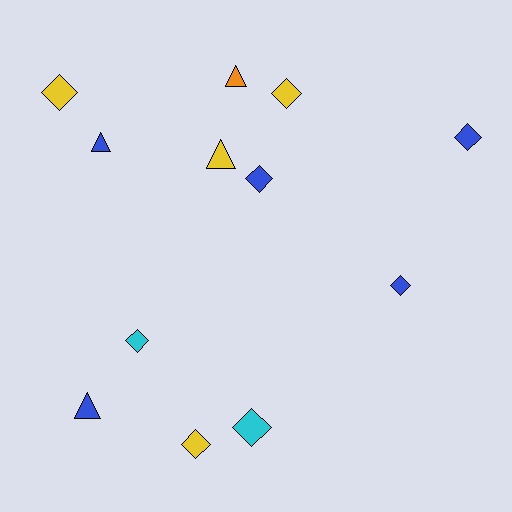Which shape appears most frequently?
Diamond, with 8 objects.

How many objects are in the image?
There are 12 objects.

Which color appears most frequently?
Blue, with 5 objects.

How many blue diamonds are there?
There are 3 blue diamonds.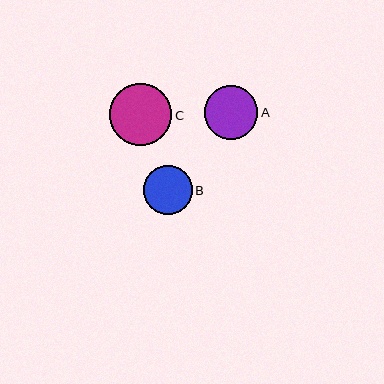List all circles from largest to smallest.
From largest to smallest: C, A, B.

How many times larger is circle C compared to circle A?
Circle C is approximately 1.2 times the size of circle A.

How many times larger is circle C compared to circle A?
Circle C is approximately 1.2 times the size of circle A.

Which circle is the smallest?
Circle B is the smallest with a size of approximately 49 pixels.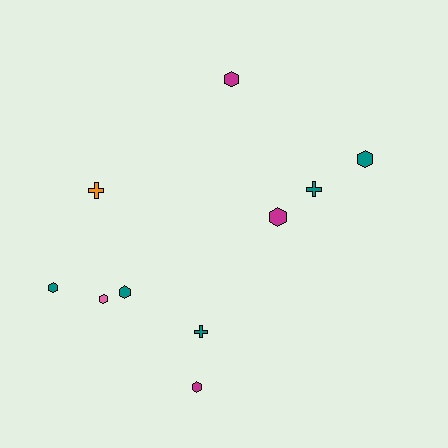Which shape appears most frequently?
Hexagon, with 7 objects.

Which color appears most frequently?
Teal, with 5 objects.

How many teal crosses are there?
There are 2 teal crosses.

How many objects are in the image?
There are 10 objects.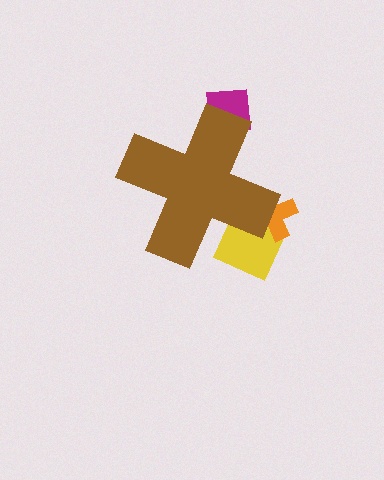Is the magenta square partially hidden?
Yes, the magenta square is partially hidden behind the brown cross.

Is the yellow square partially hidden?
Yes, the yellow square is partially hidden behind the brown cross.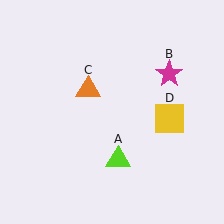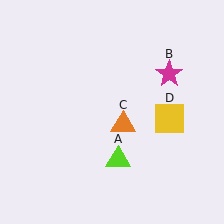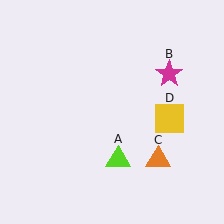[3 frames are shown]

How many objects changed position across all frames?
1 object changed position: orange triangle (object C).